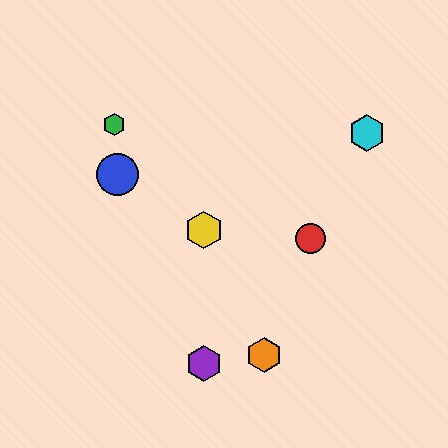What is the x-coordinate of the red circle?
The red circle is at x≈310.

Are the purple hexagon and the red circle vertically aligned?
No, the purple hexagon is at x≈204 and the red circle is at x≈310.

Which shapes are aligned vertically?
The yellow hexagon, the purple hexagon are aligned vertically.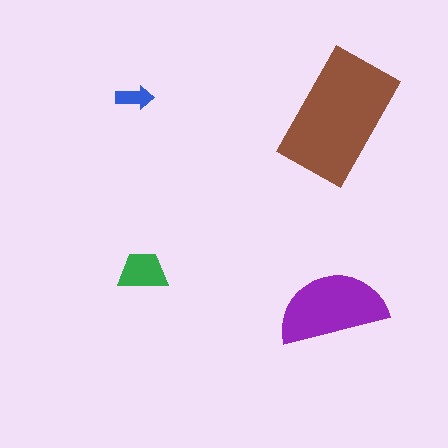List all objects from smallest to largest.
The blue arrow, the green trapezoid, the purple semicircle, the brown rectangle.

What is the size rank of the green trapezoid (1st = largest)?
3rd.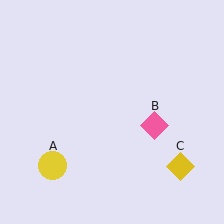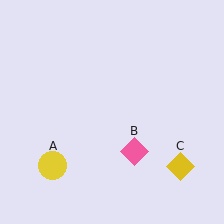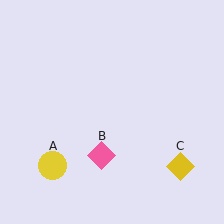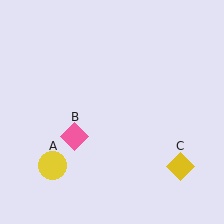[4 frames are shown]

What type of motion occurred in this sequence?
The pink diamond (object B) rotated clockwise around the center of the scene.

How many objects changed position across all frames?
1 object changed position: pink diamond (object B).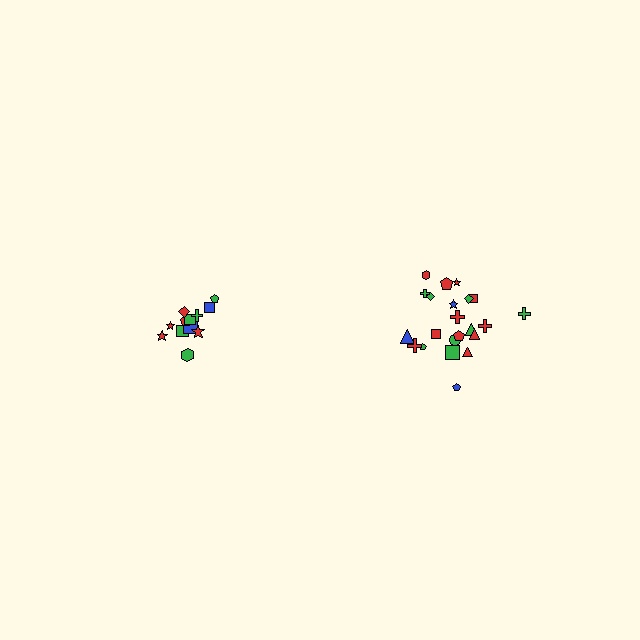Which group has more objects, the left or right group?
The right group.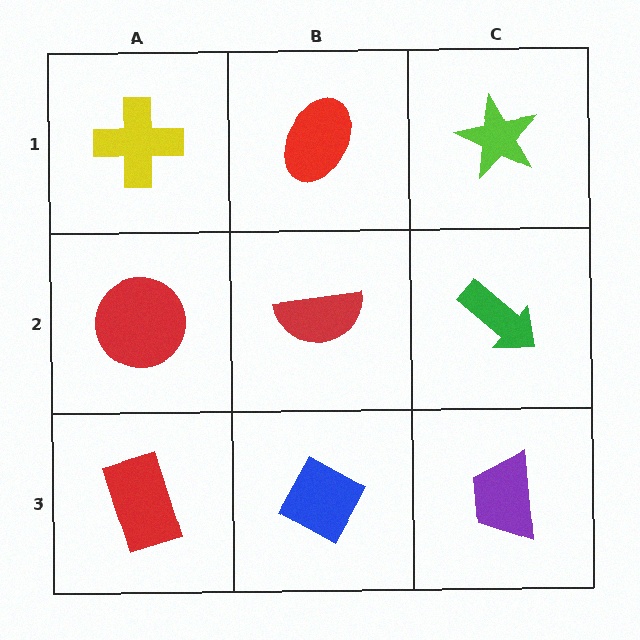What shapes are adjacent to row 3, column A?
A red circle (row 2, column A), a blue diamond (row 3, column B).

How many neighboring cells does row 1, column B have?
3.